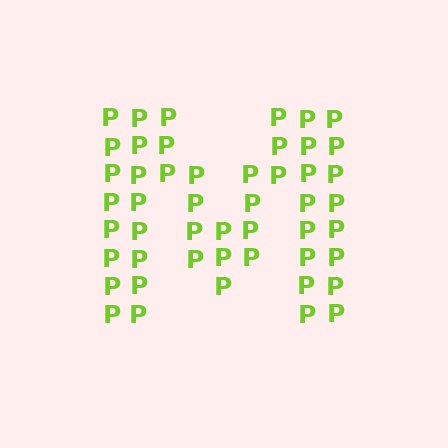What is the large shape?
The large shape is the letter M.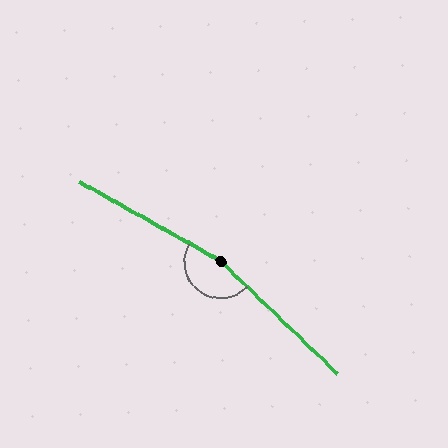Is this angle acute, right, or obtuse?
It is obtuse.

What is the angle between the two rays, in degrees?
Approximately 166 degrees.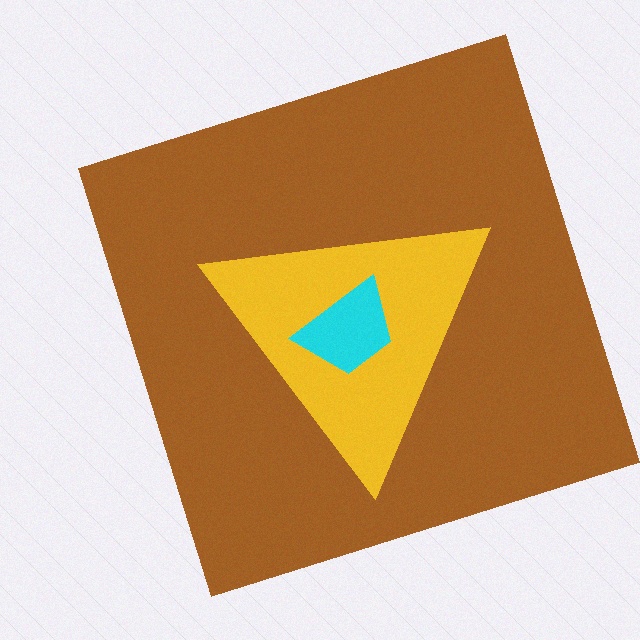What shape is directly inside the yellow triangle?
The cyan trapezoid.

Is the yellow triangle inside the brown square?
Yes.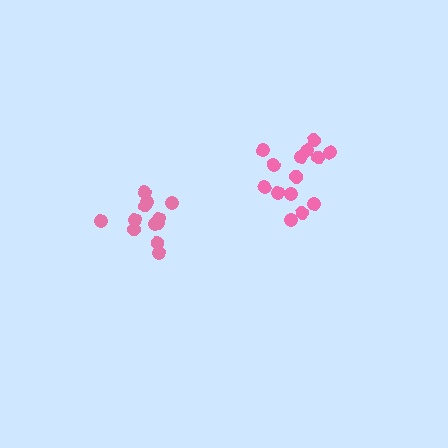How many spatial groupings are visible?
There are 2 spatial groupings.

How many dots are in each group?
Group 1: 15 dots, Group 2: 12 dots (27 total).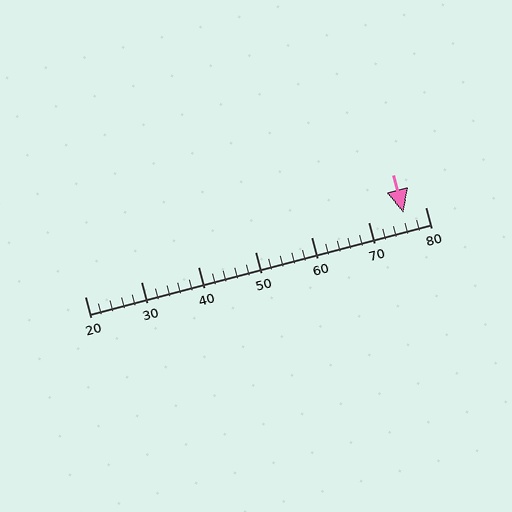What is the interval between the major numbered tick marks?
The major tick marks are spaced 10 units apart.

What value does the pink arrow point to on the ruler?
The pink arrow points to approximately 76.